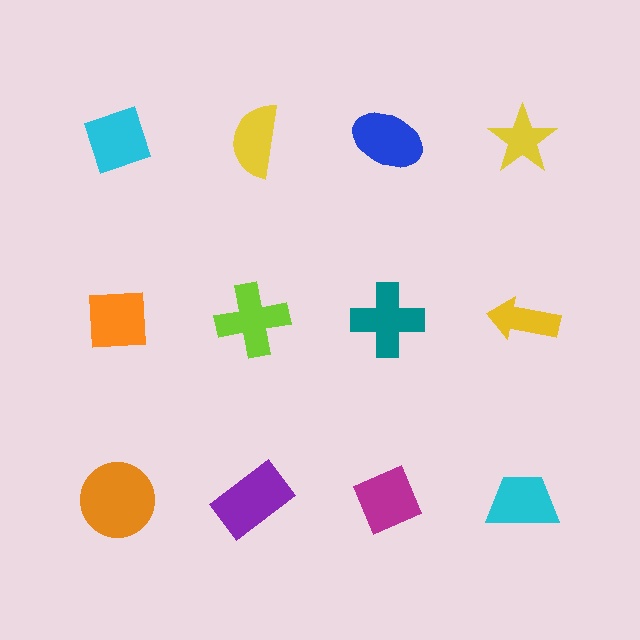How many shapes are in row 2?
4 shapes.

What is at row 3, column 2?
A purple rectangle.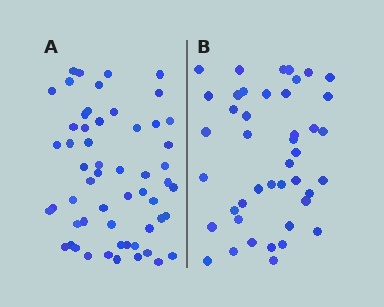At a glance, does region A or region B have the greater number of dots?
Region A (the left region) has more dots.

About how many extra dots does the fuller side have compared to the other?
Region A has approximately 15 more dots than region B.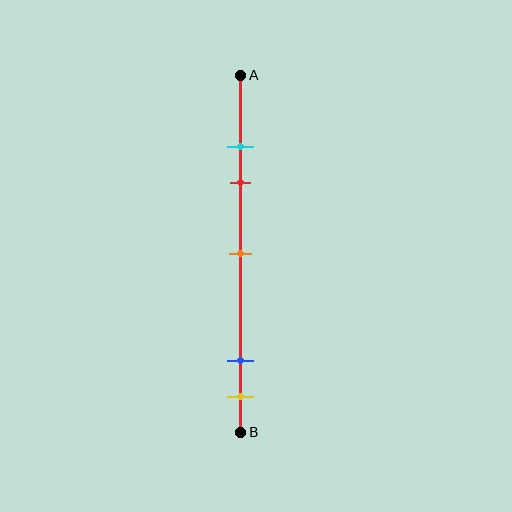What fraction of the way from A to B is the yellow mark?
The yellow mark is approximately 90% (0.9) of the way from A to B.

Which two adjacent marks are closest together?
The cyan and red marks are the closest adjacent pair.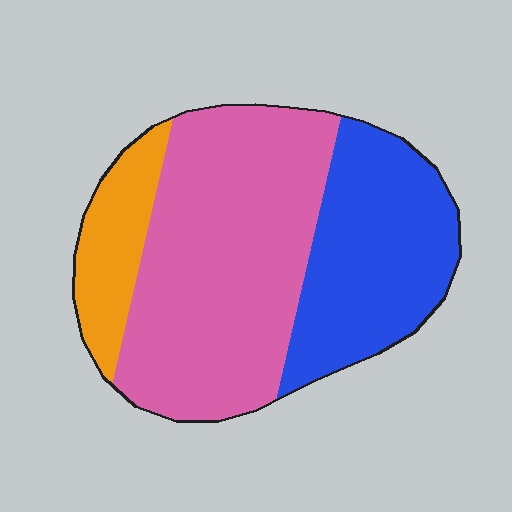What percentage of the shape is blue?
Blue takes up about one third (1/3) of the shape.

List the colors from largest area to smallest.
From largest to smallest: pink, blue, orange.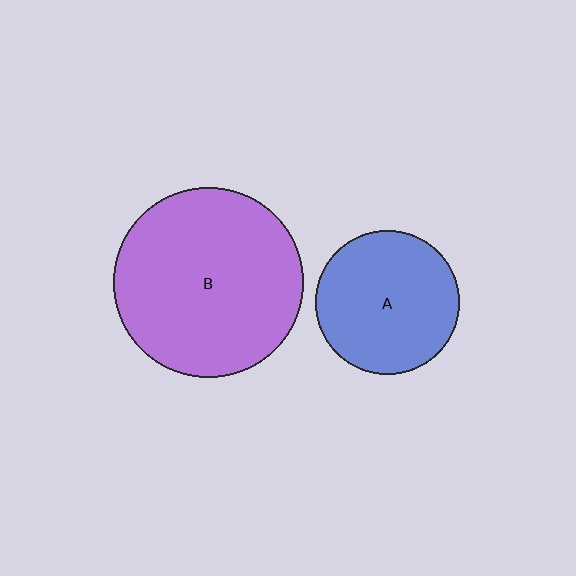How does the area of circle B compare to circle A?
Approximately 1.7 times.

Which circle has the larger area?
Circle B (purple).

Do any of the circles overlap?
No, none of the circles overlap.